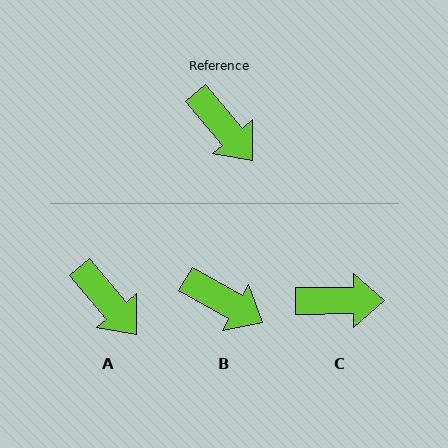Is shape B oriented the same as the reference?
No, it is off by about 20 degrees.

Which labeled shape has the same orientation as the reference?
A.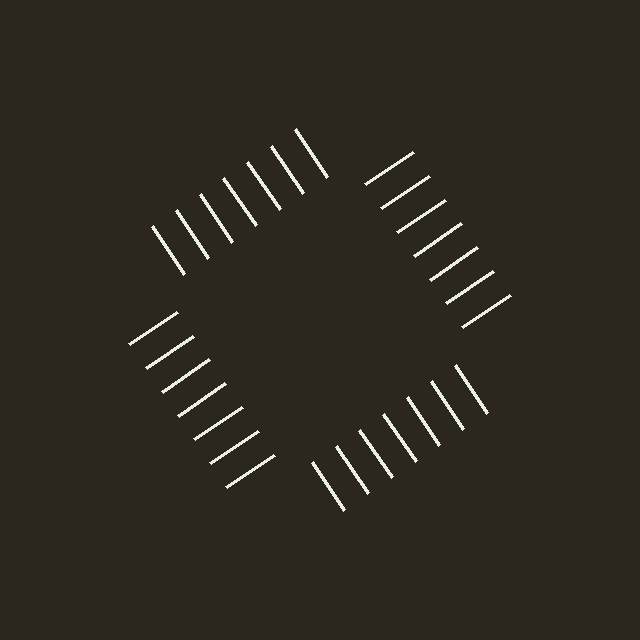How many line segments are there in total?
28 — 7 along each of the 4 edges.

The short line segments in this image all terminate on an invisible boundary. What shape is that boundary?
An illusory square — the line segments terminate on its edges but no continuous stroke is drawn.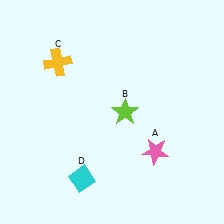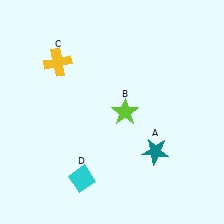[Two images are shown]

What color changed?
The star (A) changed from pink in Image 1 to teal in Image 2.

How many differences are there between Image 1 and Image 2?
There is 1 difference between the two images.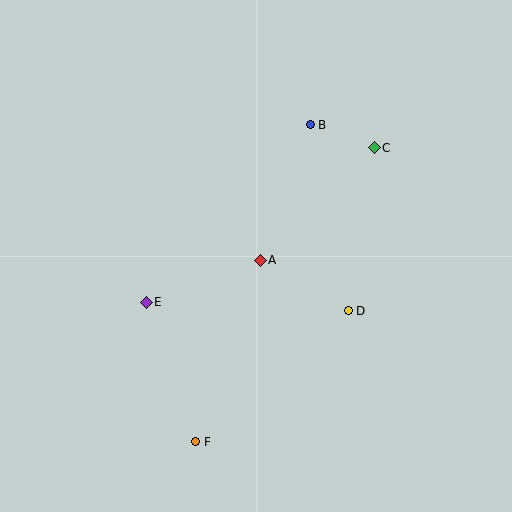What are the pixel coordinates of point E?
Point E is at (146, 302).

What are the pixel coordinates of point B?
Point B is at (310, 125).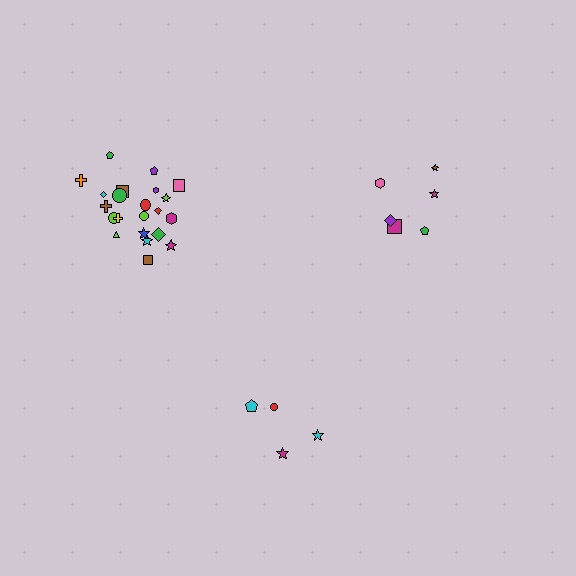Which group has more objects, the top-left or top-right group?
The top-left group.